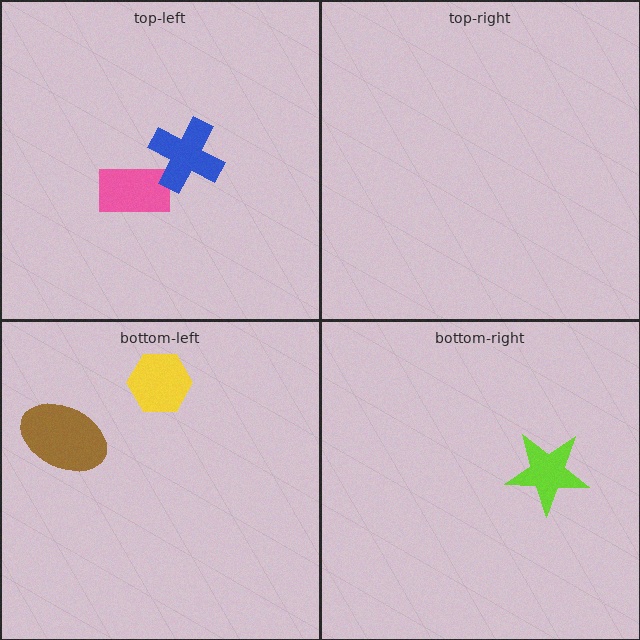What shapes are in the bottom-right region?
The lime star.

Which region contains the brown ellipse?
The bottom-left region.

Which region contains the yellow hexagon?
The bottom-left region.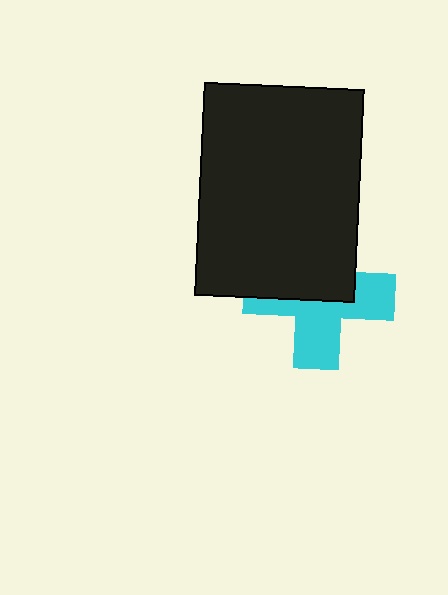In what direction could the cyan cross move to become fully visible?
The cyan cross could move down. That would shift it out from behind the black rectangle entirely.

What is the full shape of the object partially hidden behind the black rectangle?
The partially hidden object is a cyan cross.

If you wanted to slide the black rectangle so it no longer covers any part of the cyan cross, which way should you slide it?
Slide it up — that is the most direct way to separate the two shapes.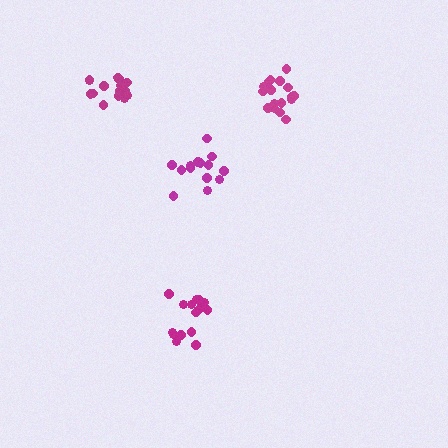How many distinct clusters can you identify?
There are 4 distinct clusters.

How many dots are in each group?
Group 1: 15 dots, Group 2: 14 dots, Group 3: 17 dots, Group 4: 15 dots (61 total).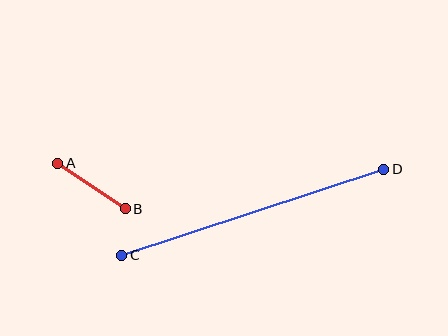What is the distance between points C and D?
The distance is approximately 276 pixels.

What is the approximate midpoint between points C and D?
The midpoint is at approximately (253, 212) pixels.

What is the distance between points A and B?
The distance is approximately 82 pixels.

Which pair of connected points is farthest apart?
Points C and D are farthest apart.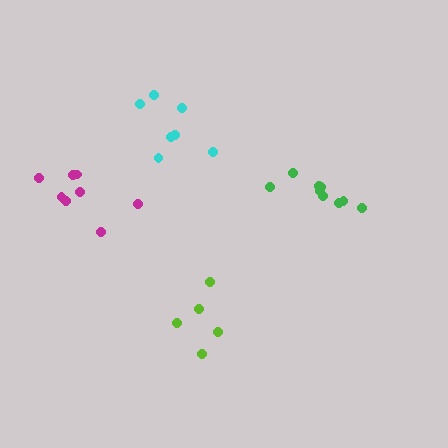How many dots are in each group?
Group 1: 9 dots, Group 2: 8 dots, Group 3: 7 dots, Group 4: 5 dots (29 total).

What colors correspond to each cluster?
The clusters are colored: green, magenta, cyan, lime.